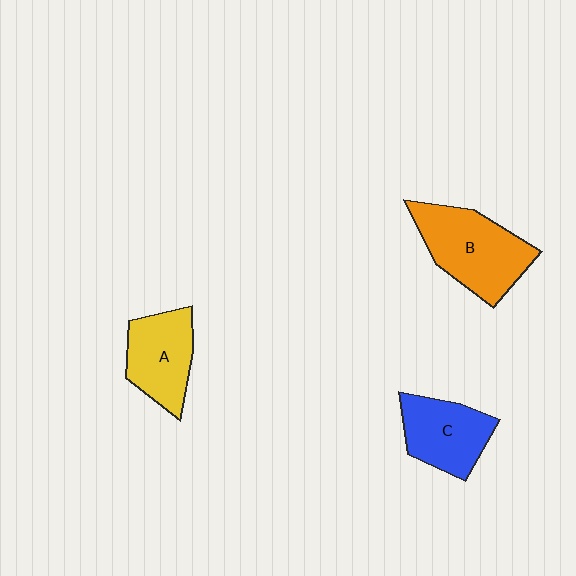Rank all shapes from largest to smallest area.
From largest to smallest: B (orange), A (yellow), C (blue).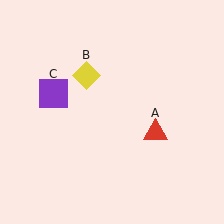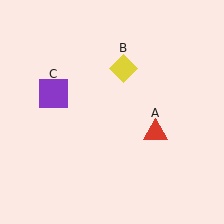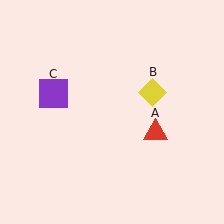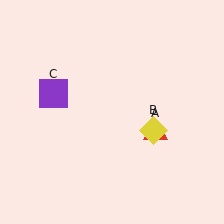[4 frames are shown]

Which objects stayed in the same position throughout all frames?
Red triangle (object A) and purple square (object C) remained stationary.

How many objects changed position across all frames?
1 object changed position: yellow diamond (object B).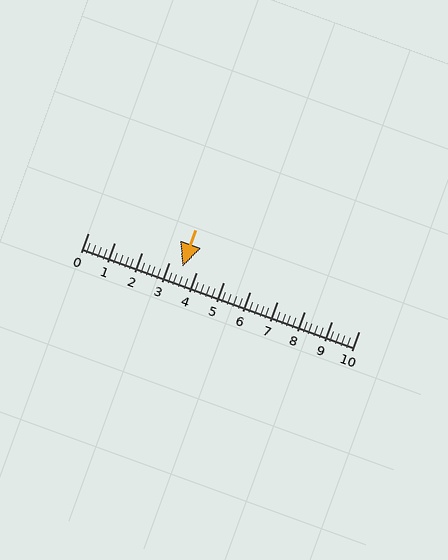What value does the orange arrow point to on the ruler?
The orange arrow points to approximately 3.5.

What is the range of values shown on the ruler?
The ruler shows values from 0 to 10.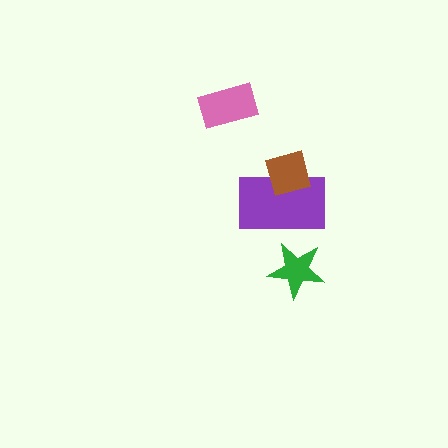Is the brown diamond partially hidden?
No, no other shape covers it.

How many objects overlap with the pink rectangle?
0 objects overlap with the pink rectangle.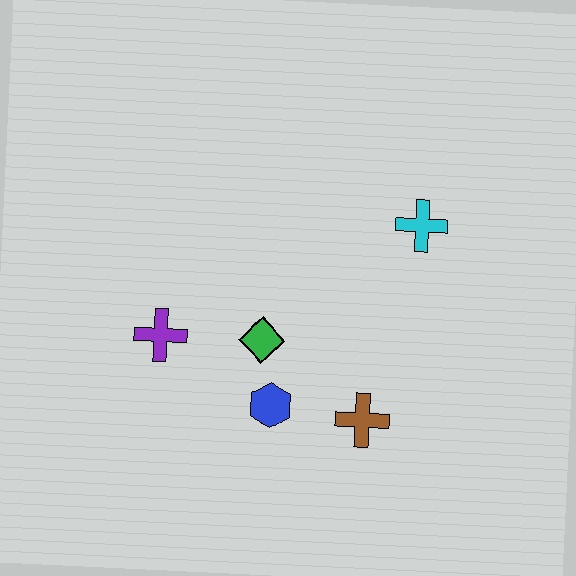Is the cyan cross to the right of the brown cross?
Yes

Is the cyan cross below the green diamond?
No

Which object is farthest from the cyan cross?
The purple cross is farthest from the cyan cross.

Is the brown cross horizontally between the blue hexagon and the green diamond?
No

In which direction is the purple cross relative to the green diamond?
The purple cross is to the left of the green diamond.